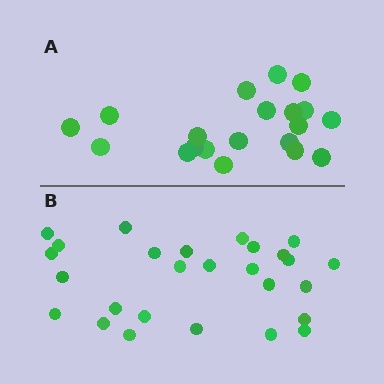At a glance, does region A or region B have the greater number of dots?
Region B (the bottom region) has more dots.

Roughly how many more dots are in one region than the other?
Region B has roughly 8 or so more dots than region A.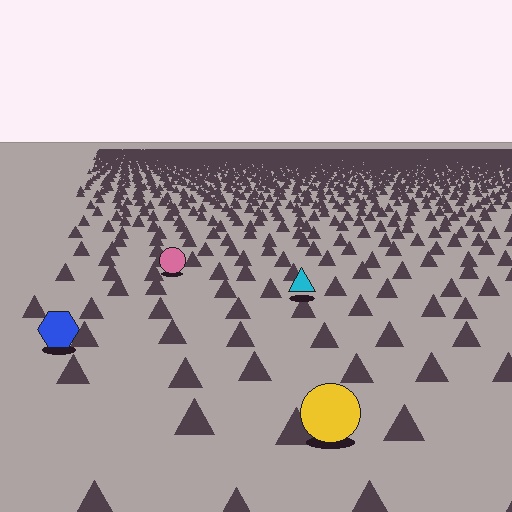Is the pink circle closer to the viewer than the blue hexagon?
No. The blue hexagon is closer — you can tell from the texture gradient: the ground texture is coarser near it.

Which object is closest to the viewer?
The yellow circle is closest. The texture marks near it are larger and more spread out.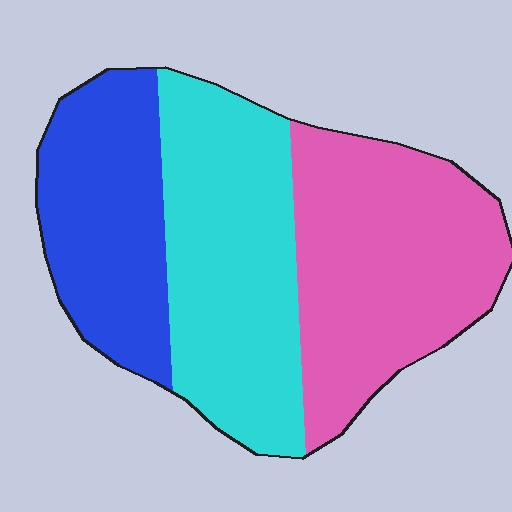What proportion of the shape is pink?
Pink covers 38% of the shape.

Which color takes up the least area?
Blue, at roughly 25%.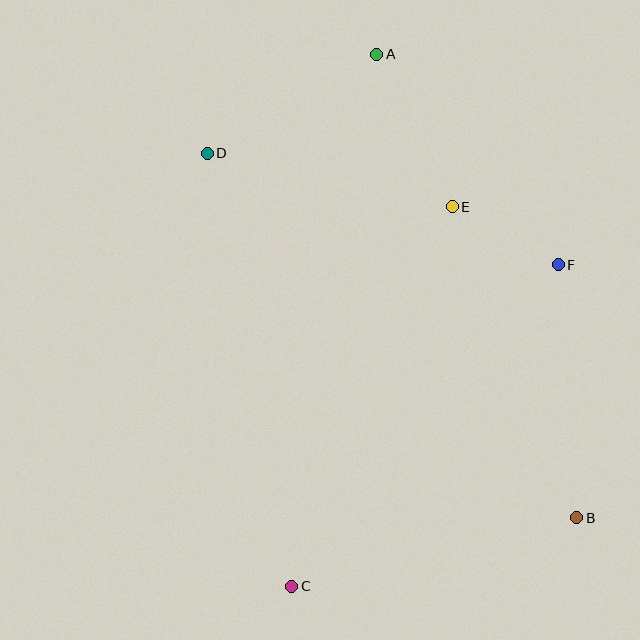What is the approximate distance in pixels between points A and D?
The distance between A and D is approximately 196 pixels.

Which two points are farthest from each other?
Points A and C are farthest from each other.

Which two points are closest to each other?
Points E and F are closest to each other.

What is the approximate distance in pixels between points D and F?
The distance between D and F is approximately 368 pixels.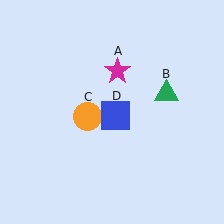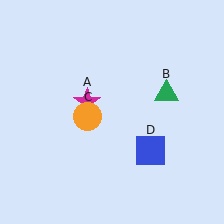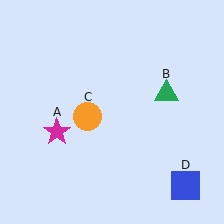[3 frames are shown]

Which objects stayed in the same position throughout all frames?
Green triangle (object B) and orange circle (object C) remained stationary.